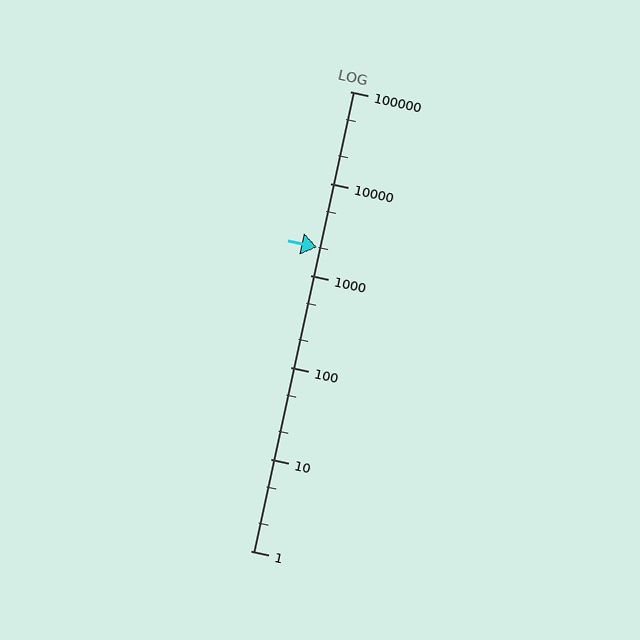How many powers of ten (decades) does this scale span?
The scale spans 5 decades, from 1 to 100000.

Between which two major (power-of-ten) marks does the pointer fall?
The pointer is between 1000 and 10000.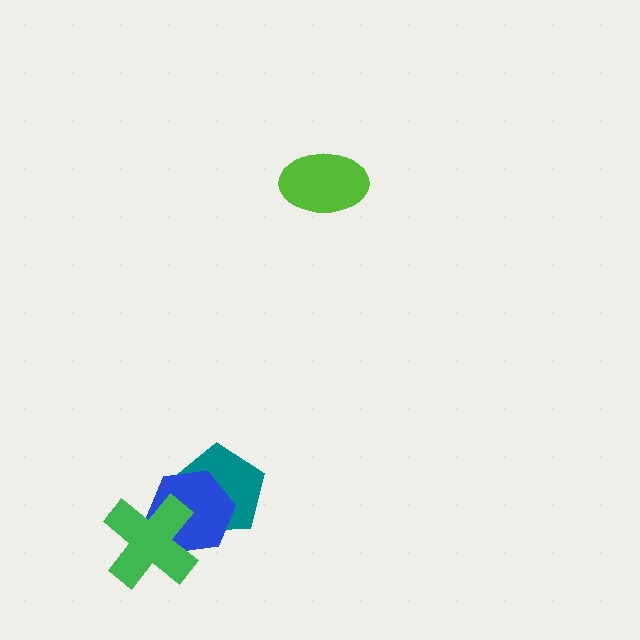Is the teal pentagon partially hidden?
Yes, it is partially covered by another shape.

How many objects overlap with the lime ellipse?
0 objects overlap with the lime ellipse.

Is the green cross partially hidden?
No, no other shape covers it.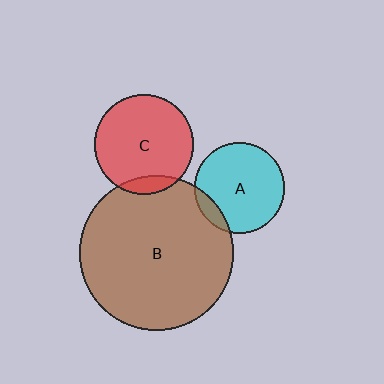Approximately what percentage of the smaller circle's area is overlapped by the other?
Approximately 10%.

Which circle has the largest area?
Circle B (brown).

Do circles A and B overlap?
Yes.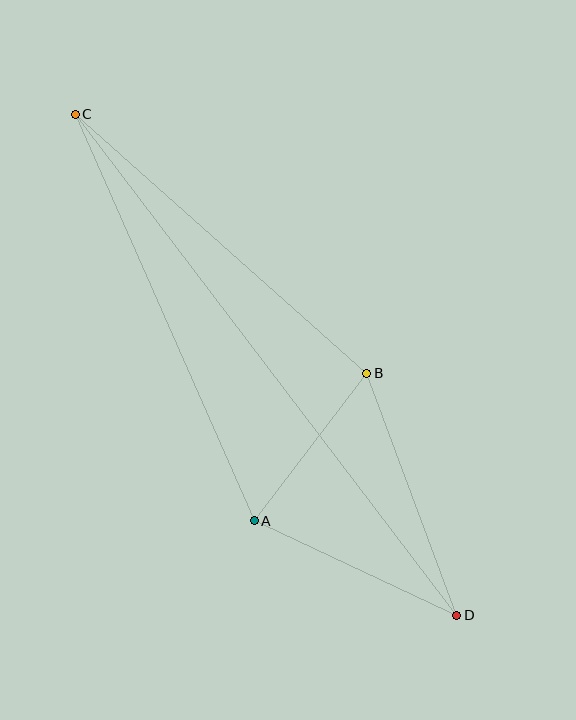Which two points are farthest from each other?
Points C and D are farthest from each other.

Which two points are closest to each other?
Points A and B are closest to each other.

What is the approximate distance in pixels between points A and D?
The distance between A and D is approximately 224 pixels.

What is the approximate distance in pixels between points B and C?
The distance between B and C is approximately 390 pixels.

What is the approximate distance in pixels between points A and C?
The distance between A and C is approximately 444 pixels.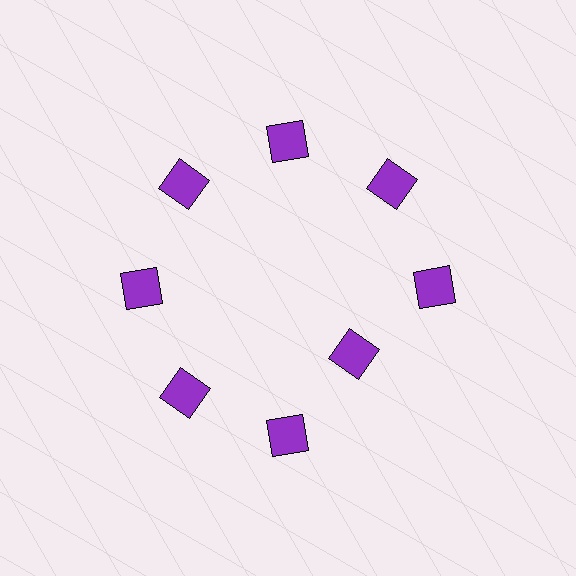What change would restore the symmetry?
The symmetry would be restored by moving it outward, back onto the ring so that all 8 squares sit at equal angles and equal distance from the center.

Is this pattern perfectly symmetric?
No. The 8 purple squares are arranged in a ring, but one element near the 4 o'clock position is pulled inward toward the center, breaking the 8-fold rotational symmetry.